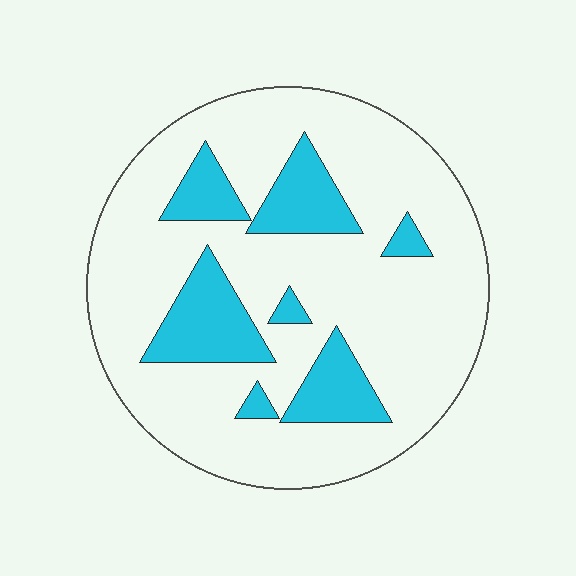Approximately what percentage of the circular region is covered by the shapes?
Approximately 20%.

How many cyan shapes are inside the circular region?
7.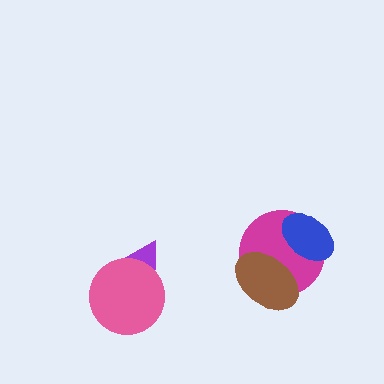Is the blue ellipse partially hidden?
No, no other shape covers it.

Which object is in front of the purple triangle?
The pink circle is in front of the purple triangle.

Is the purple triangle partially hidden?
Yes, it is partially covered by another shape.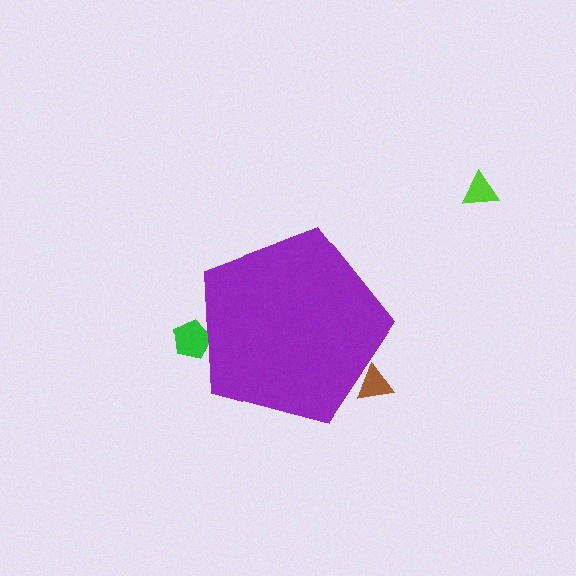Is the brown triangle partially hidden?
Yes, the brown triangle is partially hidden behind the purple pentagon.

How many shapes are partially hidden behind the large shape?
2 shapes are partially hidden.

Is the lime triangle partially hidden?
No, the lime triangle is fully visible.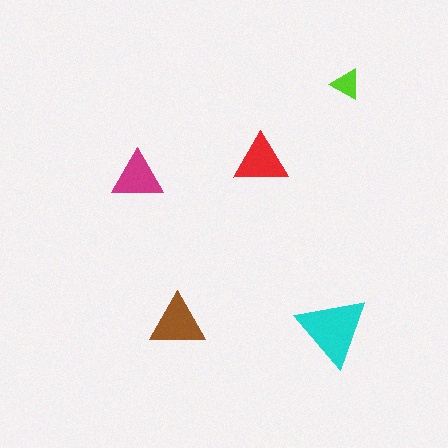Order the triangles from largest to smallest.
the cyan one, the brown one, the red one, the magenta one, the lime one.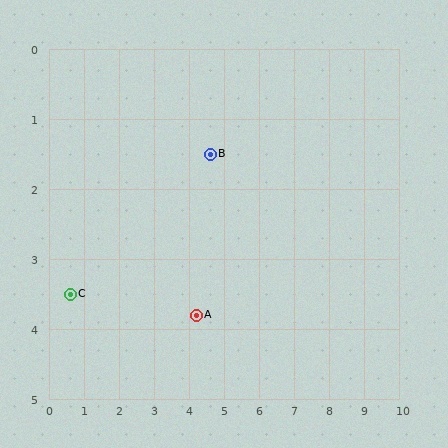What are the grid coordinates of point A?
Point A is at approximately (4.2, 3.8).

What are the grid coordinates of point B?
Point B is at approximately (4.6, 1.5).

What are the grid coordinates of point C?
Point C is at approximately (0.6, 3.5).